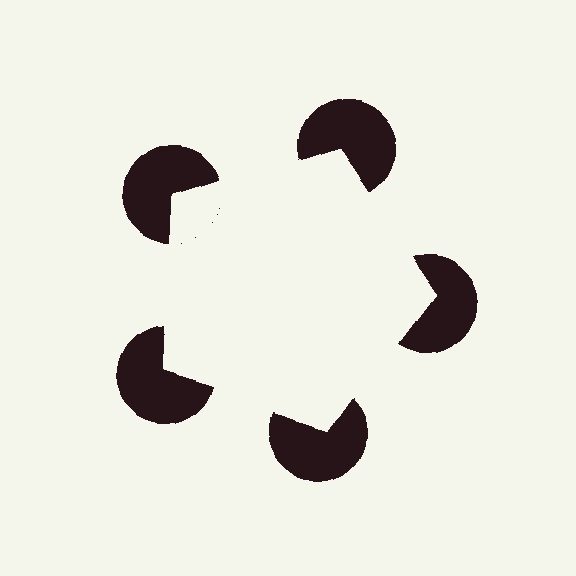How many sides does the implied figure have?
5 sides.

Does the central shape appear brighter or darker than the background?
It typically appears slightly brighter than the background, even though no actual brightness change is drawn.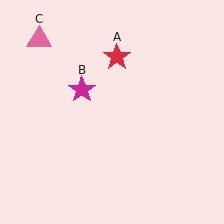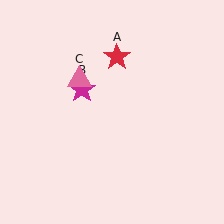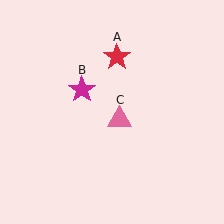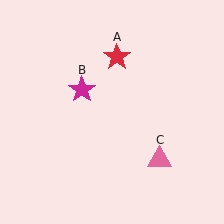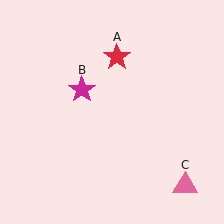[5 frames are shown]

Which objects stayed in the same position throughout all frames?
Red star (object A) and magenta star (object B) remained stationary.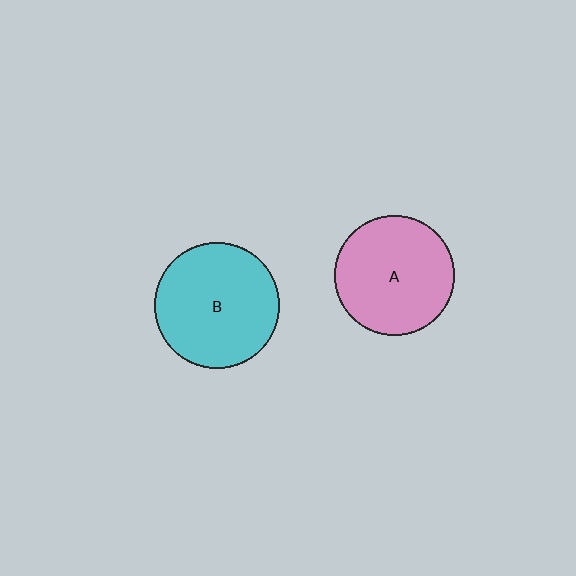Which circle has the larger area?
Circle B (cyan).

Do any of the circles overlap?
No, none of the circles overlap.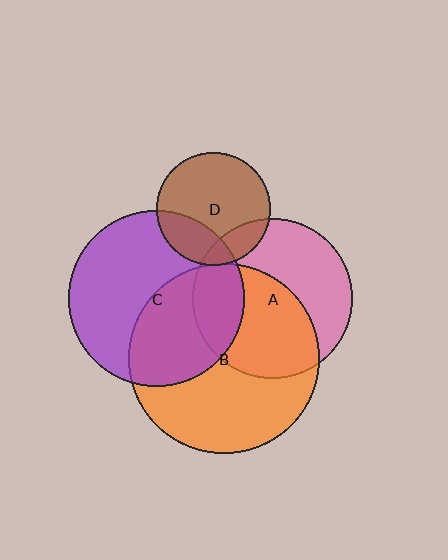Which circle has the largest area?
Circle B (orange).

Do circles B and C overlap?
Yes.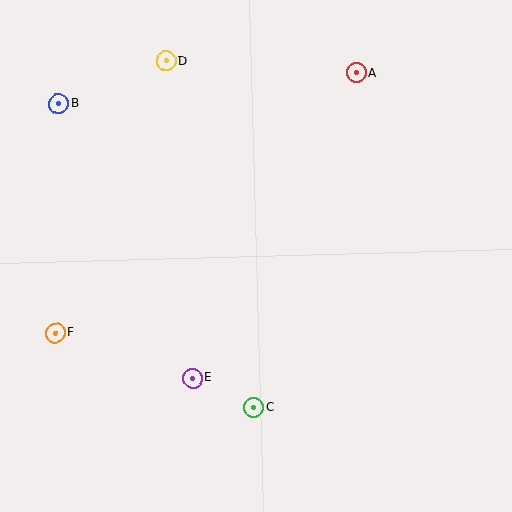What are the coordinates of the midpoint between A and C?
The midpoint between A and C is at (305, 240).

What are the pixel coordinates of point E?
Point E is at (193, 378).